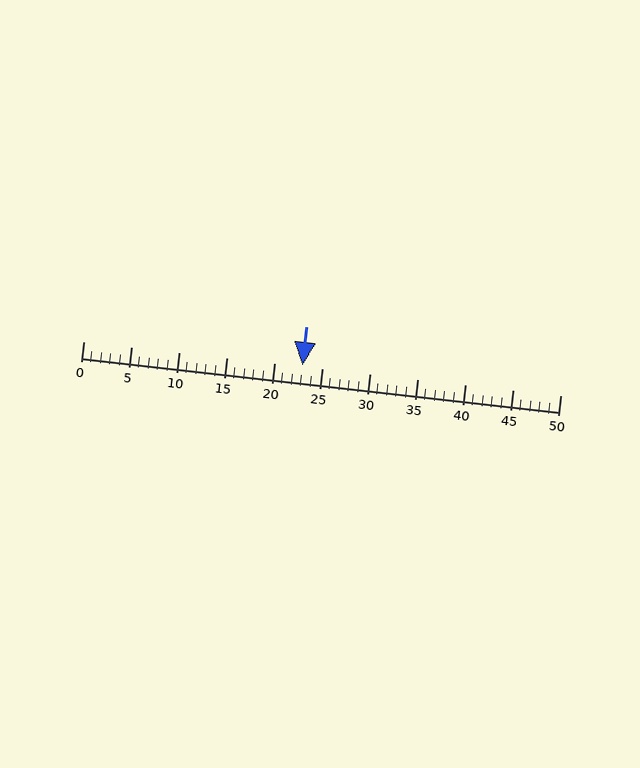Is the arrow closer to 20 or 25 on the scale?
The arrow is closer to 25.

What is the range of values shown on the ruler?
The ruler shows values from 0 to 50.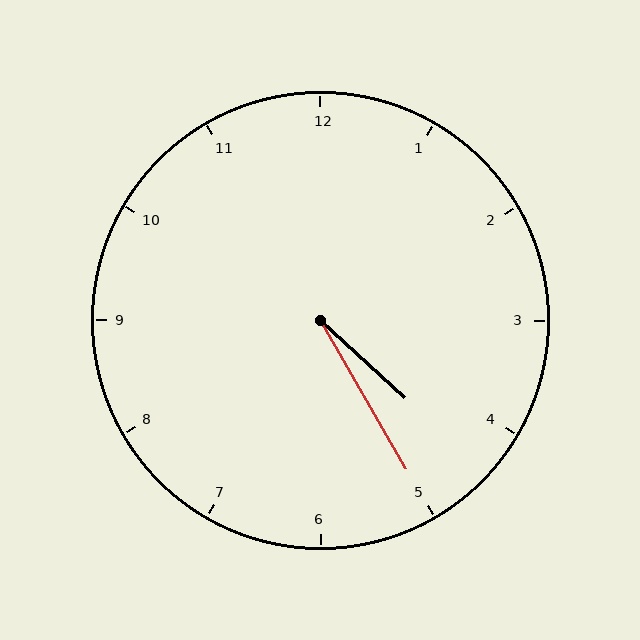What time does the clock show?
4:25.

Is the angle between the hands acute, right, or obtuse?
It is acute.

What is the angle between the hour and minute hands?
Approximately 18 degrees.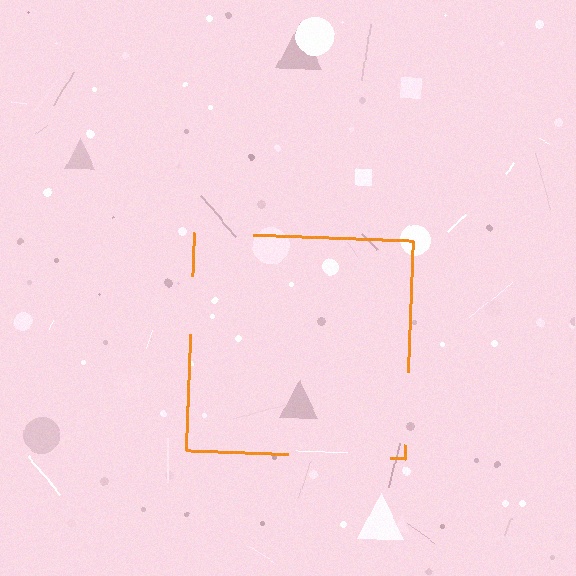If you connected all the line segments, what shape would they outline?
They would outline a square.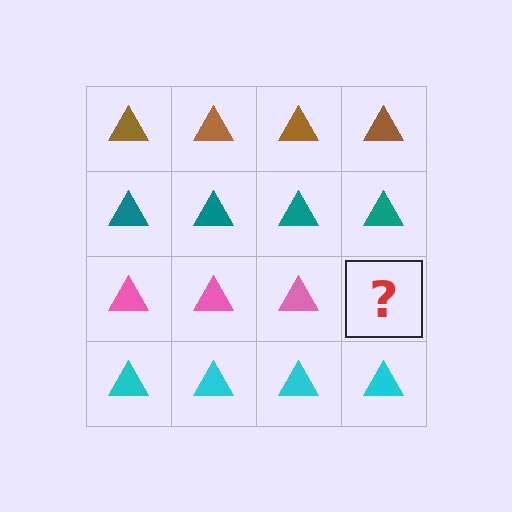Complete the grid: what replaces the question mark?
The question mark should be replaced with a pink triangle.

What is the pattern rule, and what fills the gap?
The rule is that each row has a consistent color. The gap should be filled with a pink triangle.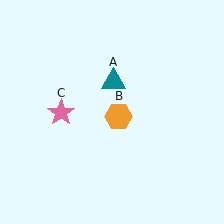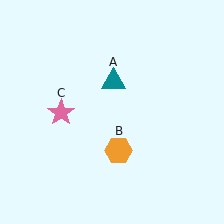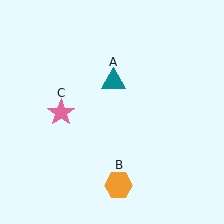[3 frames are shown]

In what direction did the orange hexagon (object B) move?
The orange hexagon (object B) moved down.